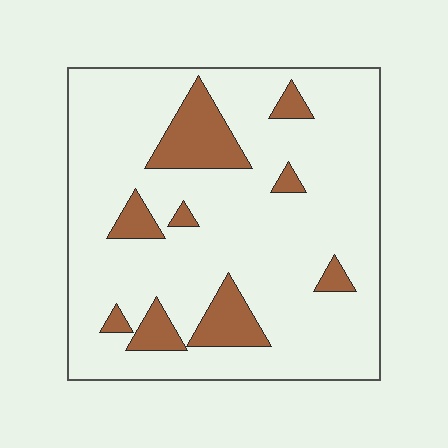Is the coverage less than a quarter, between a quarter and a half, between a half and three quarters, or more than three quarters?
Less than a quarter.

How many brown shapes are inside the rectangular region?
9.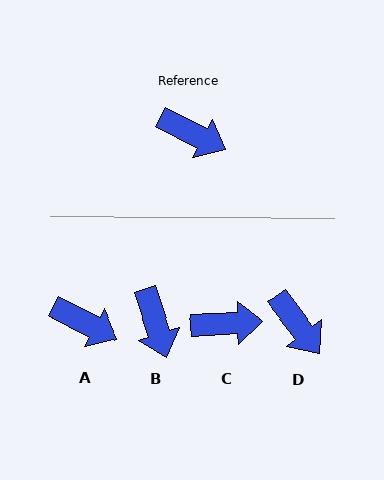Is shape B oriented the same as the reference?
No, it is off by about 45 degrees.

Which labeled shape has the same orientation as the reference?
A.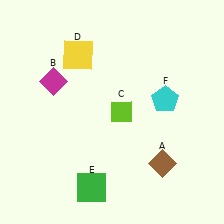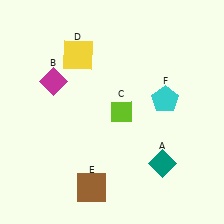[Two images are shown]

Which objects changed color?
A changed from brown to teal. E changed from green to brown.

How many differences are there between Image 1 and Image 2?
There are 2 differences between the two images.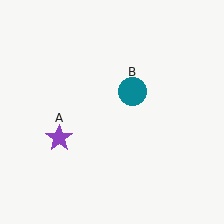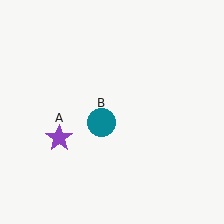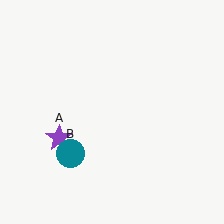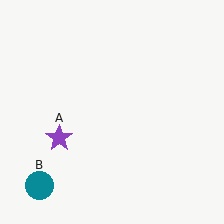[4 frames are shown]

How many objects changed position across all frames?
1 object changed position: teal circle (object B).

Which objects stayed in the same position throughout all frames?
Purple star (object A) remained stationary.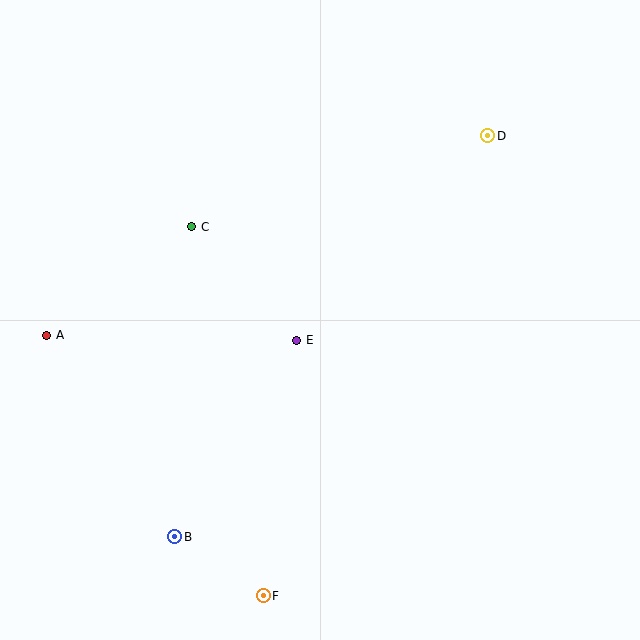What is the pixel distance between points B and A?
The distance between B and A is 239 pixels.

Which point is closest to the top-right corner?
Point D is closest to the top-right corner.